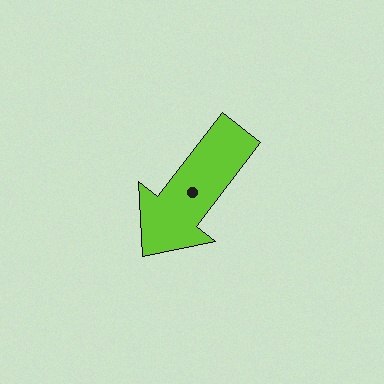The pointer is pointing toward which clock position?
Roughly 7 o'clock.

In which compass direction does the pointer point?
Southwest.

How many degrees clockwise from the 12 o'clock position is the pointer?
Approximately 218 degrees.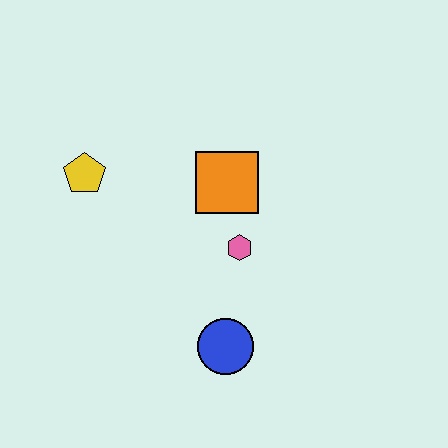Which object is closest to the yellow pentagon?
The orange square is closest to the yellow pentagon.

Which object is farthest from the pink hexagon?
The yellow pentagon is farthest from the pink hexagon.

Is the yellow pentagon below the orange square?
No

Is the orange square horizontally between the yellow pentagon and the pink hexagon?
Yes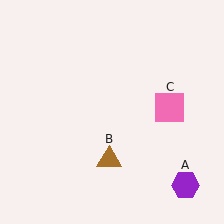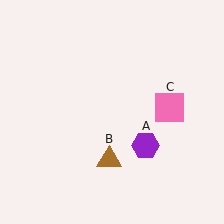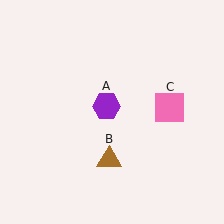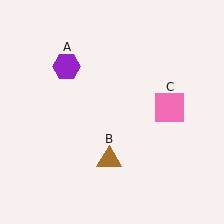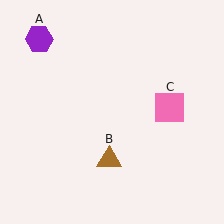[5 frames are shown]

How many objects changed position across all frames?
1 object changed position: purple hexagon (object A).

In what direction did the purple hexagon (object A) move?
The purple hexagon (object A) moved up and to the left.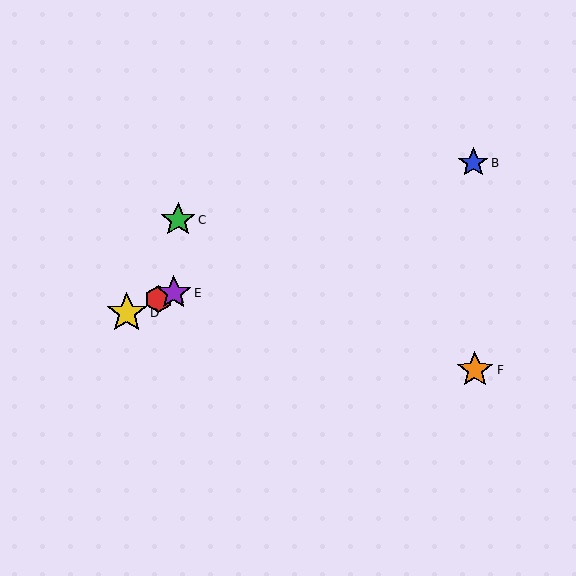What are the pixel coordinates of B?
Object B is at (473, 163).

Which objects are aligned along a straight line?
Objects A, B, D, E are aligned along a straight line.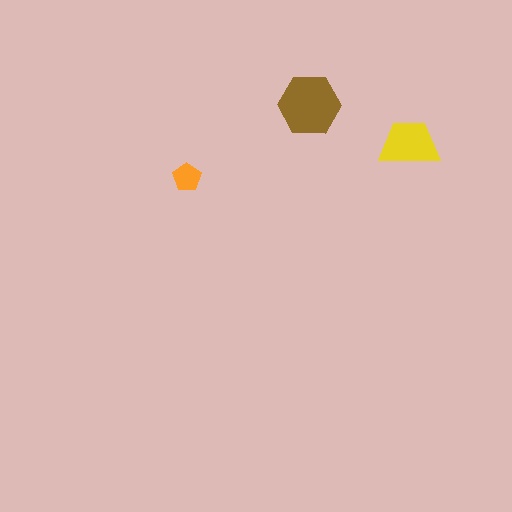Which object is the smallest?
The orange pentagon.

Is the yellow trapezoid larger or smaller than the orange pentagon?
Larger.